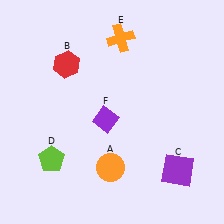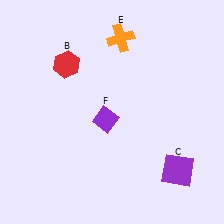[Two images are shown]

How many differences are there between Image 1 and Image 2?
There are 2 differences between the two images.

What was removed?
The orange circle (A), the lime pentagon (D) were removed in Image 2.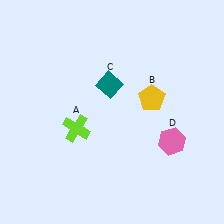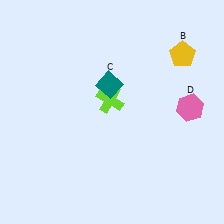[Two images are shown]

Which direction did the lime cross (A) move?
The lime cross (A) moved right.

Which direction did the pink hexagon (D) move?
The pink hexagon (D) moved up.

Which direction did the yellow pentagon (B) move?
The yellow pentagon (B) moved up.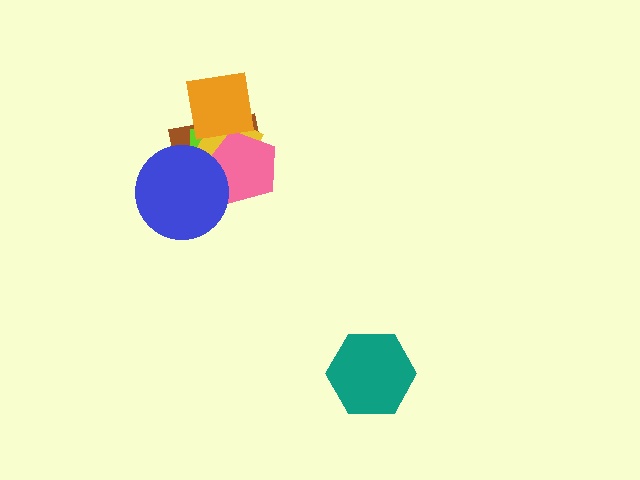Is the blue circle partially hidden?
No, no other shape covers it.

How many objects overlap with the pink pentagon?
5 objects overlap with the pink pentagon.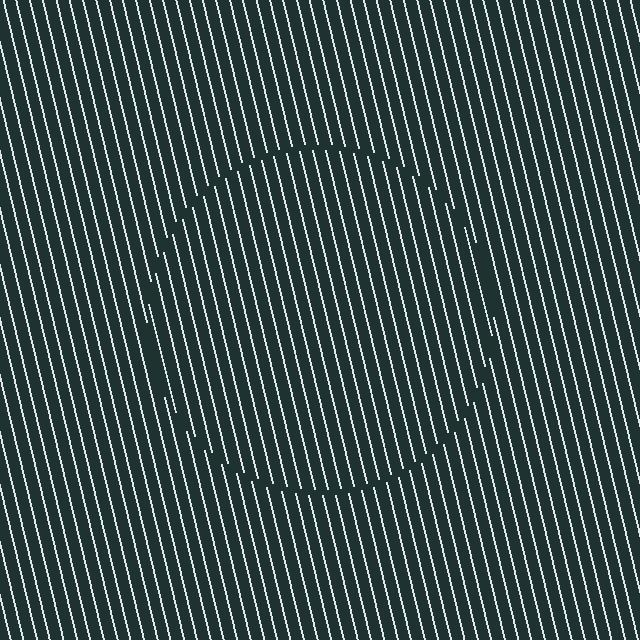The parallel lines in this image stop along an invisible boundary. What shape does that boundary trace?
An illusory circle. The interior of the shape contains the same grating, shifted by half a period — the contour is defined by the phase discontinuity where line-ends from the inner and outer gratings abut.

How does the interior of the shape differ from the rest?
The interior of the shape contains the same grating, shifted by half a period — the contour is defined by the phase discontinuity where line-ends from the inner and outer gratings abut.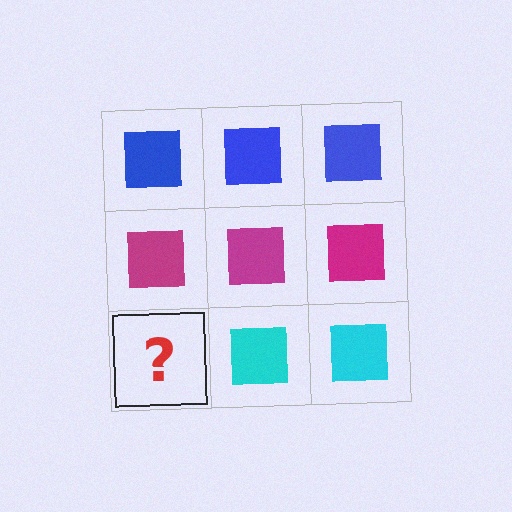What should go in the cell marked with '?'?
The missing cell should contain a cyan square.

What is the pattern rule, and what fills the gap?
The rule is that each row has a consistent color. The gap should be filled with a cyan square.